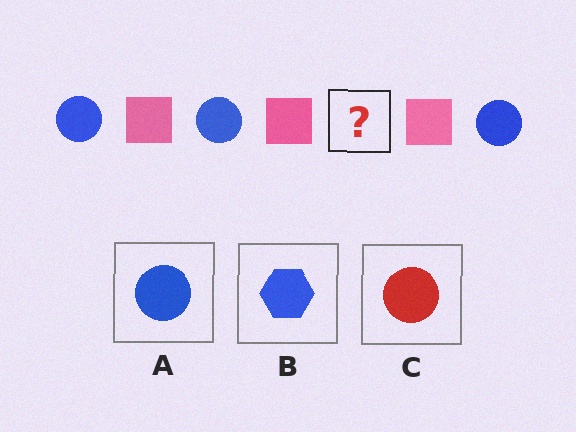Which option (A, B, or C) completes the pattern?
A.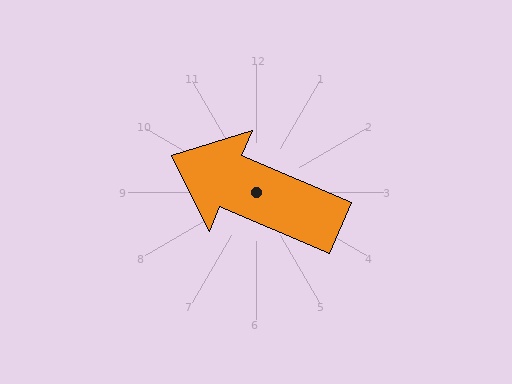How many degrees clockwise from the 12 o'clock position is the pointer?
Approximately 293 degrees.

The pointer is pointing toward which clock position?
Roughly 10 o'clock.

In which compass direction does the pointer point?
Northwest.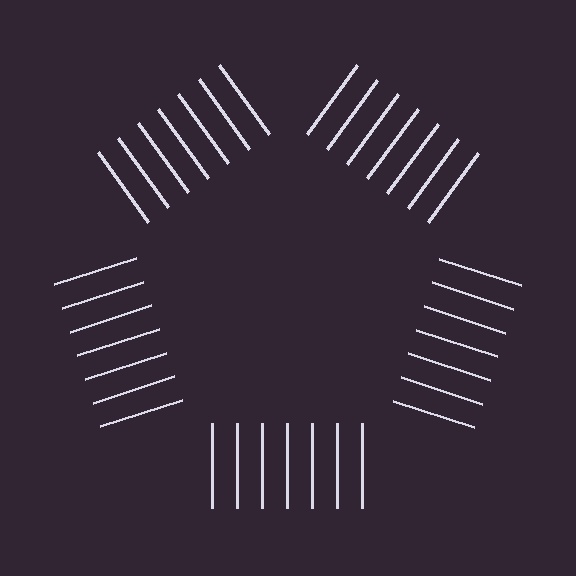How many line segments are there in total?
35 — 7 along each of the 5 edges.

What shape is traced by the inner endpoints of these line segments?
An illusory pentagon — the line segments terminate on its edges but no continuous stroke is drawn.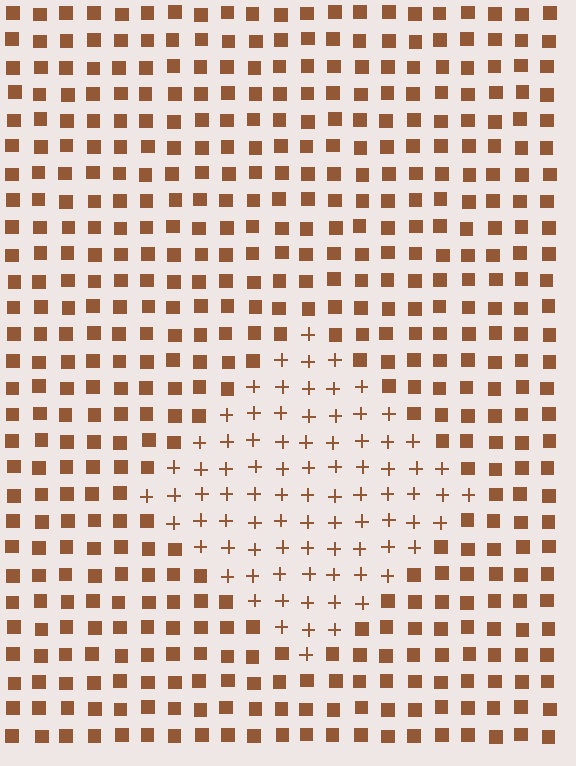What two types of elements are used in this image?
The image uses plus signs inside the diamond region and squares outside it.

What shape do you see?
I see a diamond.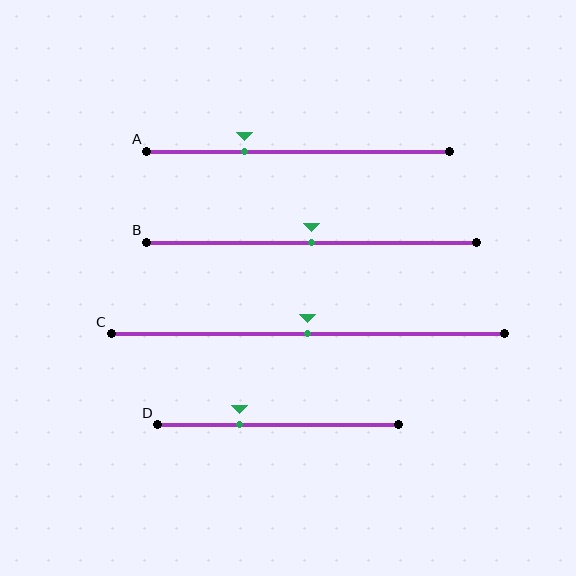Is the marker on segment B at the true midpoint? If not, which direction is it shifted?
Yes, the marker on segment B is at the true midpoint.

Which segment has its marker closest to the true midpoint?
Segment B has its marker closest to the true midpoint.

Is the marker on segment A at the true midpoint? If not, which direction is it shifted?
No, the marker on segment A is shifted to the left by about 18% of the segment length.